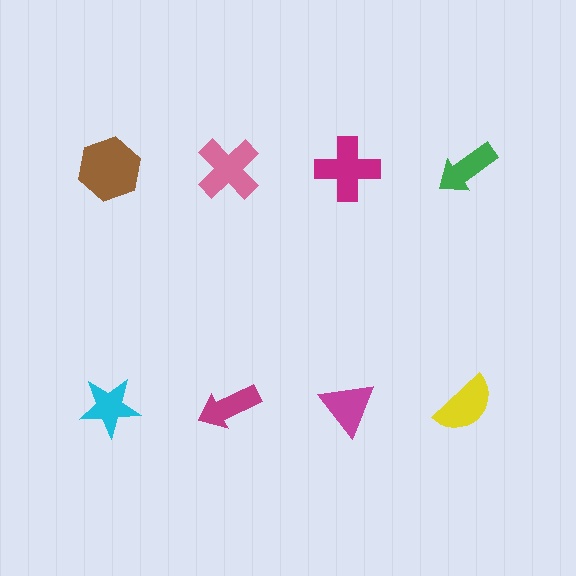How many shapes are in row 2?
4 shapes.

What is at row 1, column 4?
A green arrow.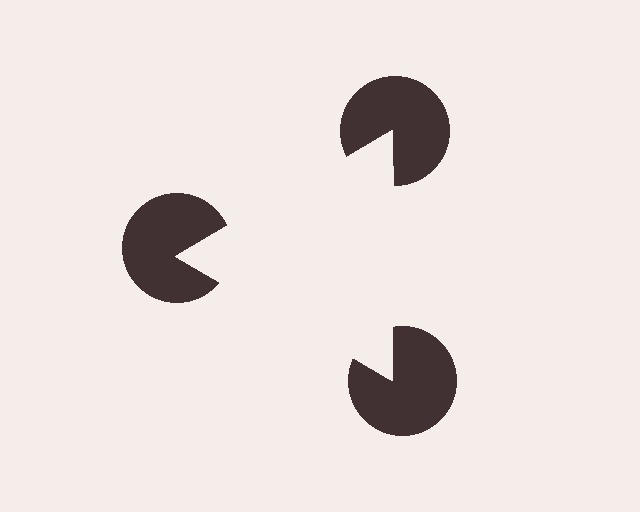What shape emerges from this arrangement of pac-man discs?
An illusory triangle — its edges are inferred from the aligned wedge cuts in the pac-man discs, not physically drawn.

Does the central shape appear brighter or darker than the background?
It typically appears slightly brighter than the background, even though no actual brightness change is drawn.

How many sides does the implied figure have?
3 sides.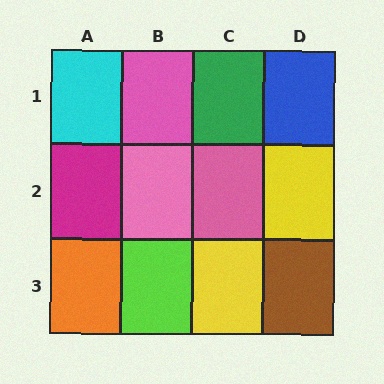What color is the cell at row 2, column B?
Pink.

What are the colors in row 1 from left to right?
Cyan, pink, green, blue.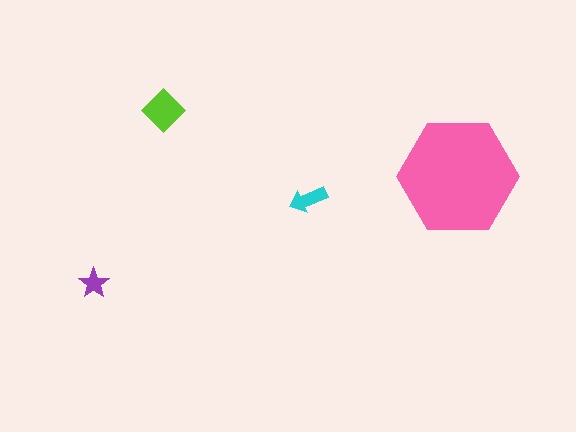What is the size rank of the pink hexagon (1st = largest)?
1st.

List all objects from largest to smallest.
The pink hexagon, the lime diamond, the cyan arrow, the purple star.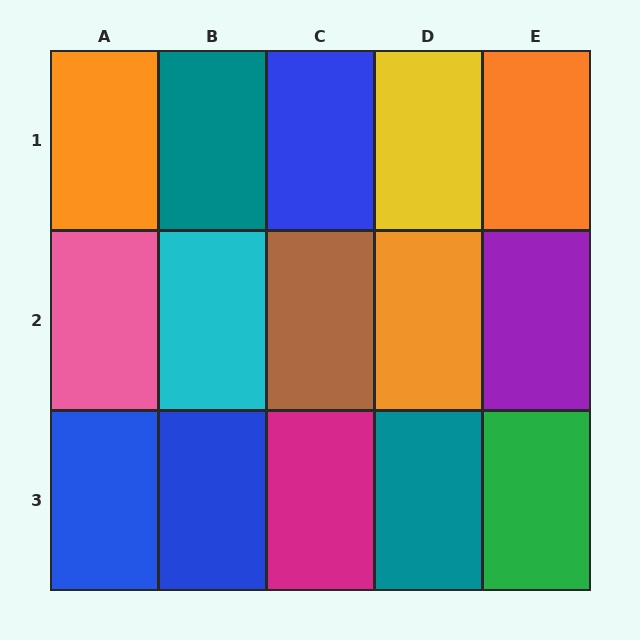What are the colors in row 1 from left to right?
Orange, teal, blue, yellow, orange.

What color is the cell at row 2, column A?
Pink.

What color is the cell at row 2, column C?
Brown.